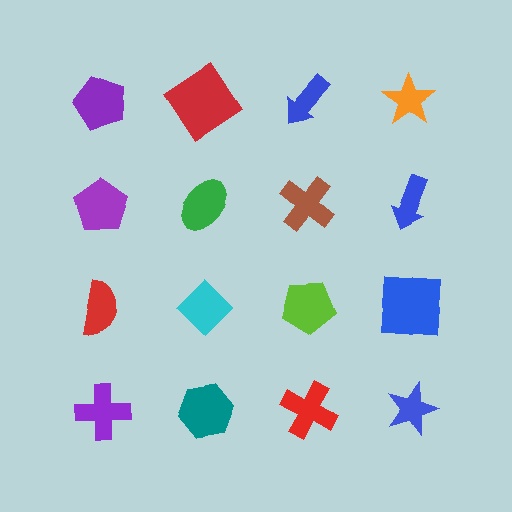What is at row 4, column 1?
A purple cross.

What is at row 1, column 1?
A purple pentagon.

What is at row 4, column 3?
A red cross.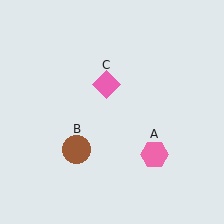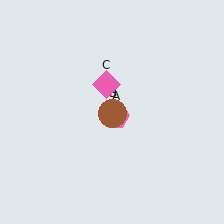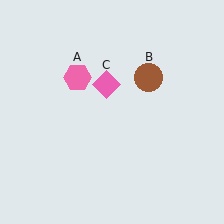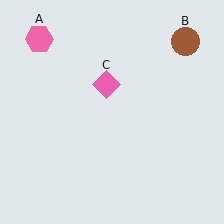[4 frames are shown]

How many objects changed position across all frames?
2 objects changed position: pink hexagon (object A), brown circle (object B).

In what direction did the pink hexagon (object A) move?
The pink hexagon (object A) moved up and to the left.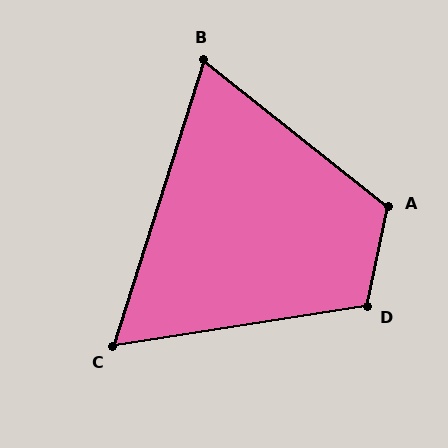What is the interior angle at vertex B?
Approximately 69 degrees (acute).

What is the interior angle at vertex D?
Approximately 111 degrees (obtuse).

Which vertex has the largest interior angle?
A, at approximately 116 degrees.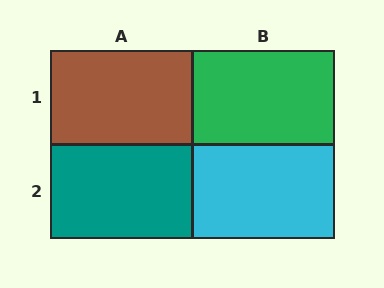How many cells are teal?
1 cell is teal.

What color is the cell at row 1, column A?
Brown.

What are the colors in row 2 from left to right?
Teal, cyan.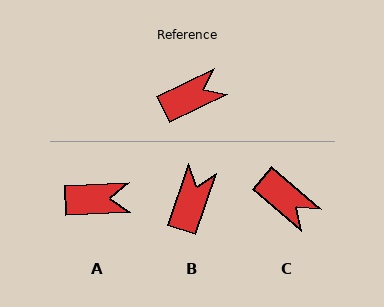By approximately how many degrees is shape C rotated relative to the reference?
Approximately 66 degrees clockwise.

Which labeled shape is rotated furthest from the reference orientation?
C, about 66 degrees away.